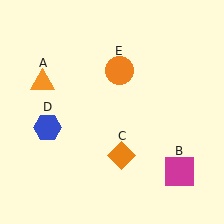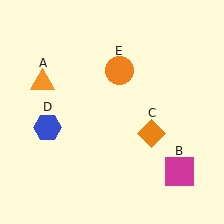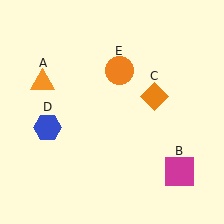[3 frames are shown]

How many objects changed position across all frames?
1 object changed position: orange diamond (object C).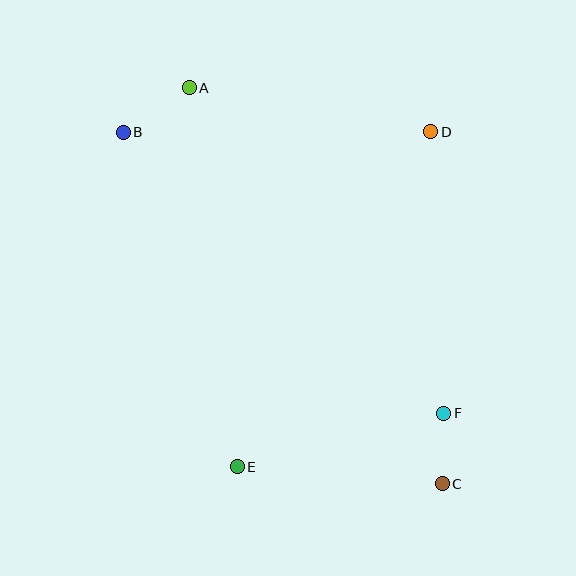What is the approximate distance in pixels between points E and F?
The distance between E and F is approximately 213 pixels.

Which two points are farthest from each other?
Points B and C are farthest from each other.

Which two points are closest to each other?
Points C and F are closest to each other.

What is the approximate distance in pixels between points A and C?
The distance between A and C is approximately 470 pixels.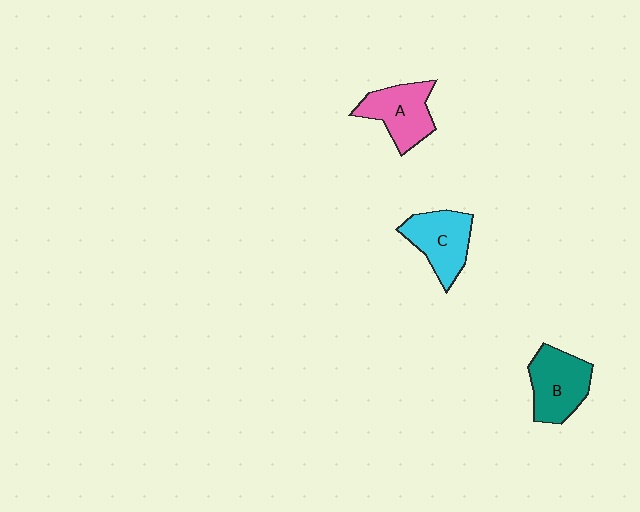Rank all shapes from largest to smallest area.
From largest to smallest: B (teal), C (cyan), A (pink).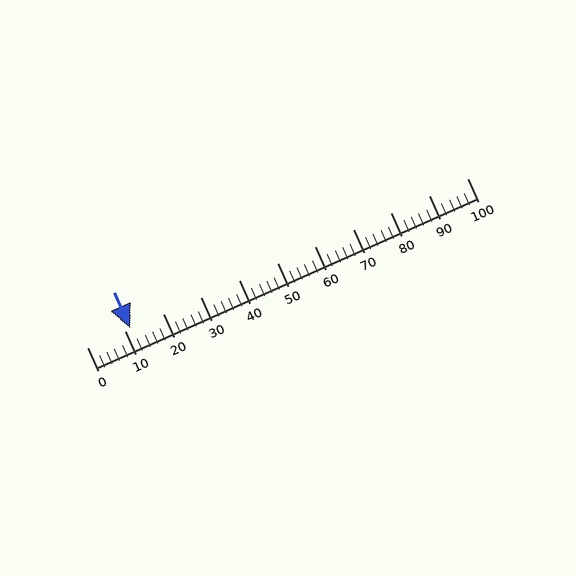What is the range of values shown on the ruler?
The ruler shows values from 0 to 100.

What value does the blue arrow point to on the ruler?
The blue arrow points to approximately 11.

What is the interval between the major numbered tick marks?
The major tick marks are spaced 10 units apart.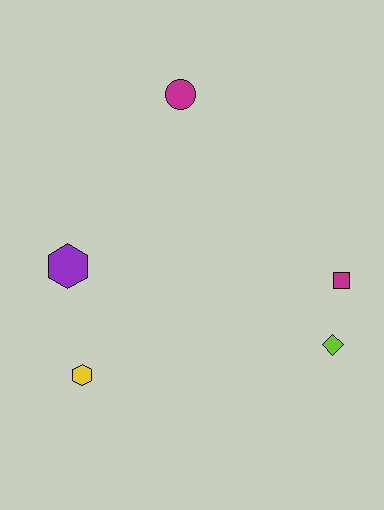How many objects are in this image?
There are 5 objects.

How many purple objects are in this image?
There is 1 purple object.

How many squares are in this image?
There is 1 square.